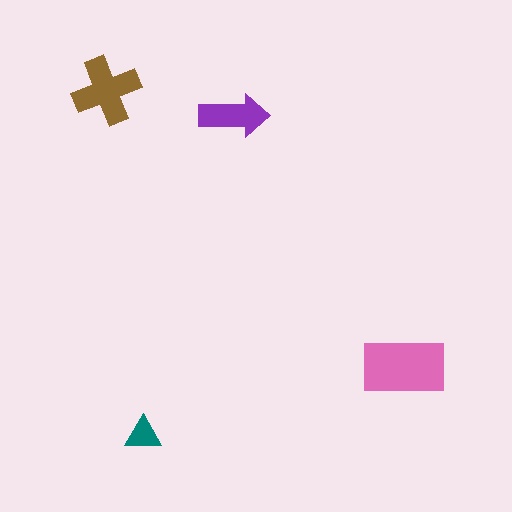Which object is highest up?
The brown cross is topmost.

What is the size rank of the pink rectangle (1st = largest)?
1st.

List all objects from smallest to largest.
The teal triangle, the purple arrow, the brown cross, the pink rectangle.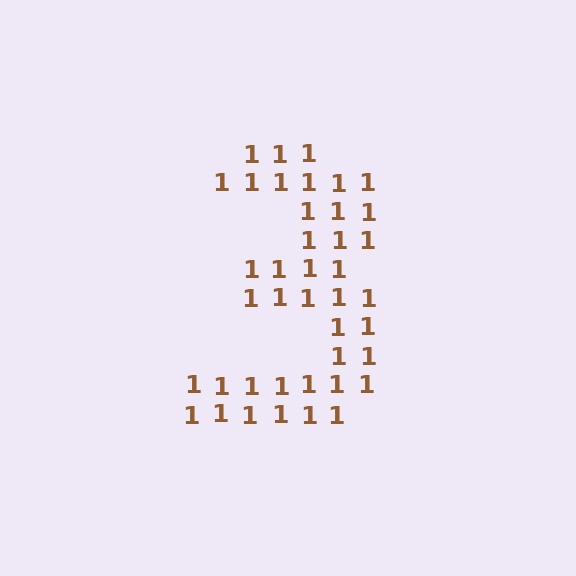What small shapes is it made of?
It is made of small digit 1's.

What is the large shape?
The large shape is the digit 3.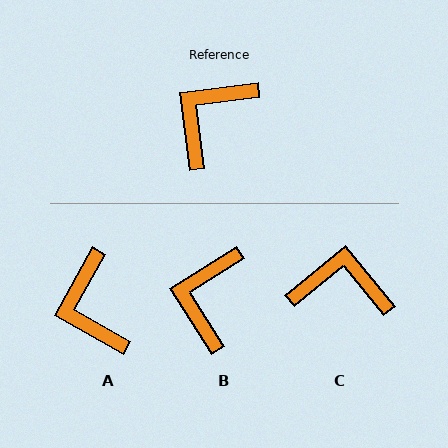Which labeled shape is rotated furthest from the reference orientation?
C, about 58 degrees away.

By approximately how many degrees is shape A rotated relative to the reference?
Approximately 53 degrees counter-clockwise.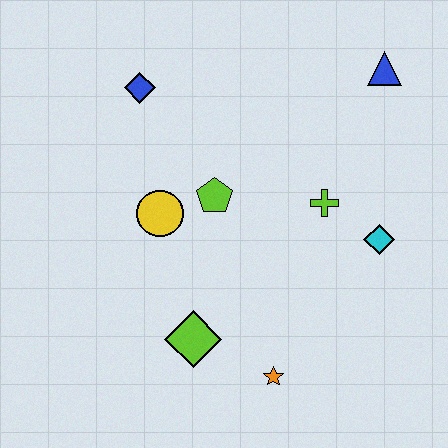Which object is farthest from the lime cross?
The blue diamond is farthest from the lime cross.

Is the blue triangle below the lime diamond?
No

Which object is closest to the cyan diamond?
The lime cross is closest to the cyan diamond.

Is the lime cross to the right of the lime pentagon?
Yes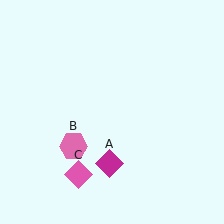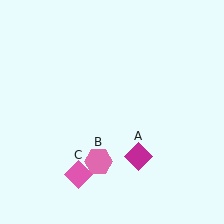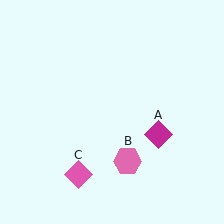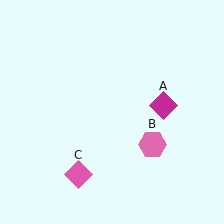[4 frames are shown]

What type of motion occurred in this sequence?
The magenta diamond (object A), pink hexagon (object B) rotated counterclockwise around the center of the scene.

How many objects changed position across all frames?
2 objects changed position: magenta diamond (object A), pink hexagon (object B).